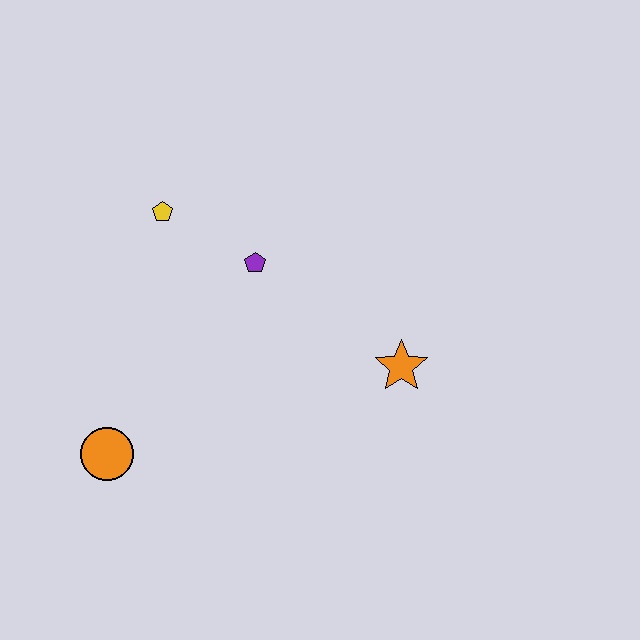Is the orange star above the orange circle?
Yes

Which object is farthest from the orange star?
The orange circle is farthest from the orange star.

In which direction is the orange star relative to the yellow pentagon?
The orange star is to the right of the yellow pentagon.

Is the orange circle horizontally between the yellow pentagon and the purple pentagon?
No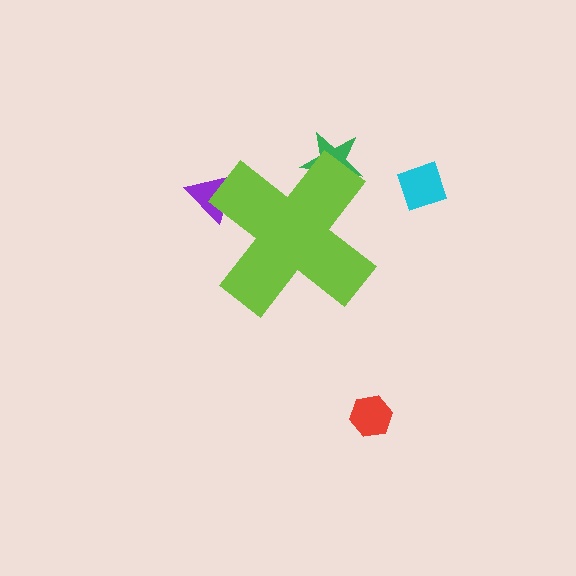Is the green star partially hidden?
Yes, the green star is partially hidden behind the lime cross.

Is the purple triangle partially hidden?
Yes, the purple triangle is partially hidden behind the lime cross.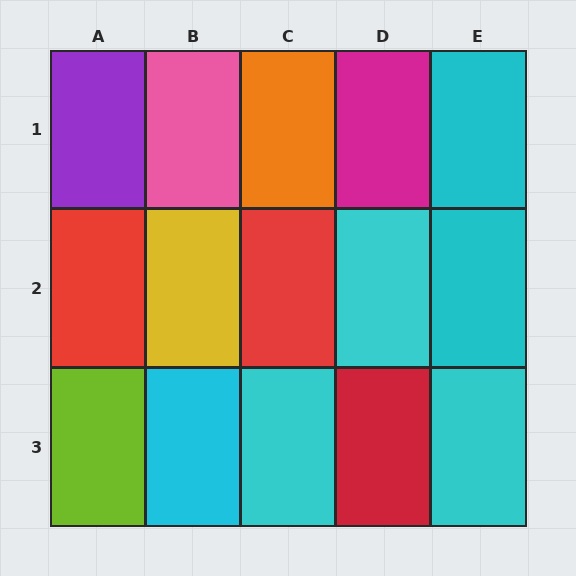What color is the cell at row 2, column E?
Cyan.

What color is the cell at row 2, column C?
Red.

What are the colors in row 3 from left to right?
Lime, cyan, cyan, red, cyan.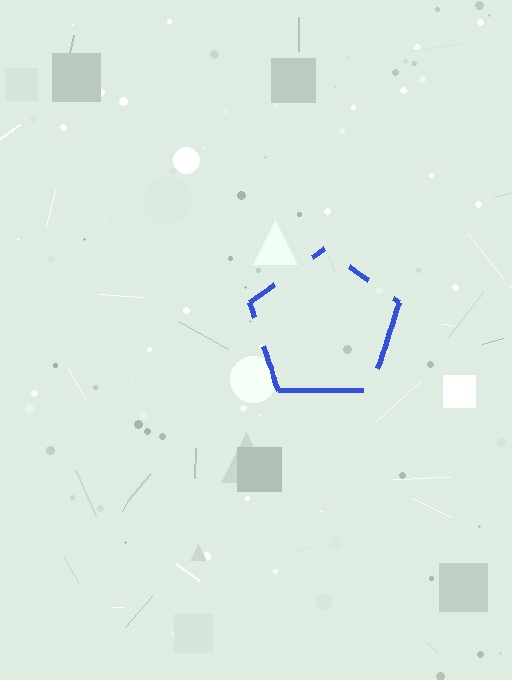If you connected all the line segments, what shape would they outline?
They would outline a pentagon.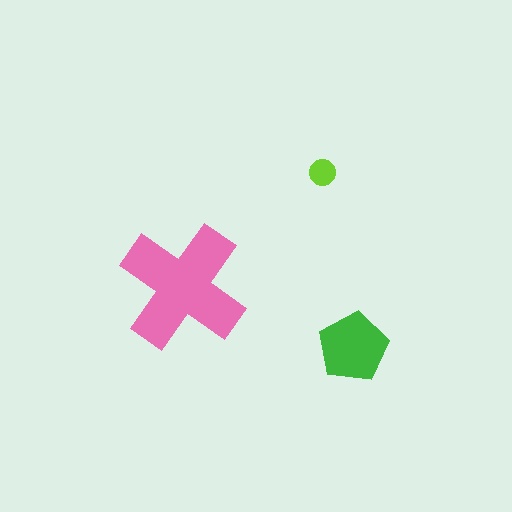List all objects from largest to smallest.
The pink cross, the green pentagon, the lime circle.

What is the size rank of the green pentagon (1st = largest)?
2nd.